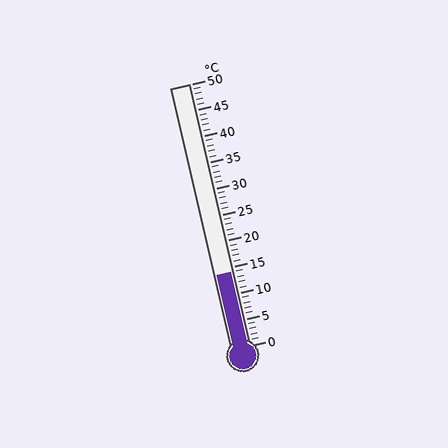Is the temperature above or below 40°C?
The temperature is below 40°C.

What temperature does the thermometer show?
The thermometer shows approximately 14°C.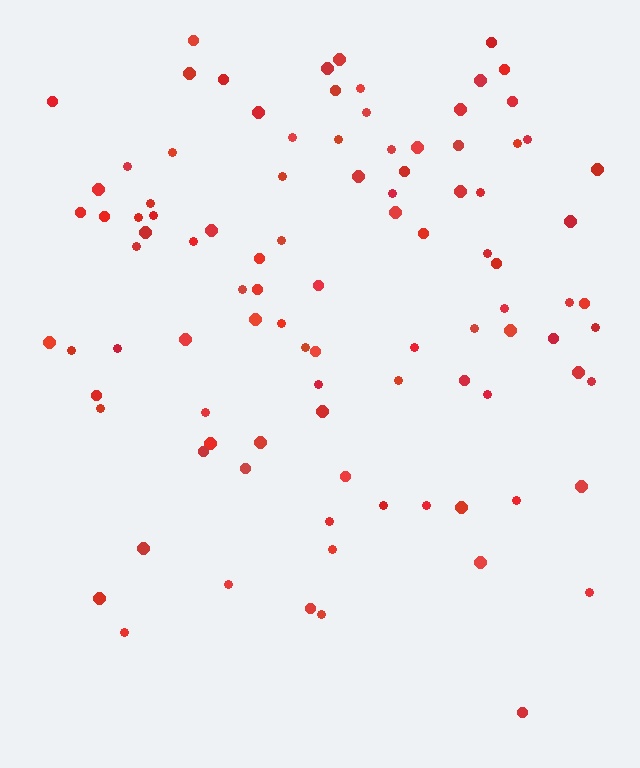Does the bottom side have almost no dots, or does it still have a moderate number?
Still a moderate number, just noticeably fewer than the top.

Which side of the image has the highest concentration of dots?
The top.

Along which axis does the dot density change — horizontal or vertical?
Vertical.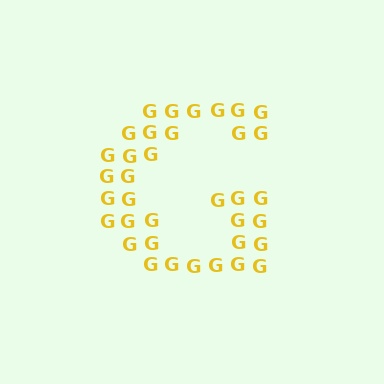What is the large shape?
The large shape is the letter G.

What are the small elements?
The small elements are letter G's.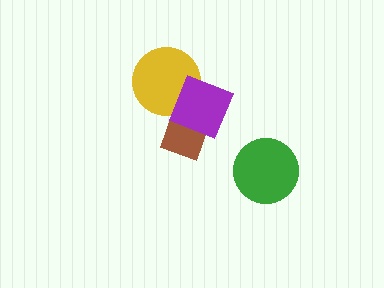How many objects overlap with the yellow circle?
1 object overlaps with the yellow circle.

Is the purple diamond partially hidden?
No, no other shape covers it.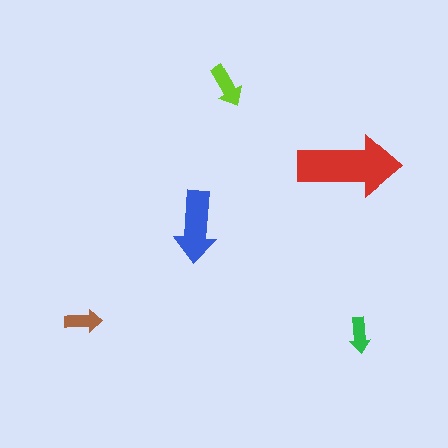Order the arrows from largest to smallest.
the red one, the blue one, the lime one, the brown one, the green one.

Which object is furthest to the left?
The brown arrow is leftmost.